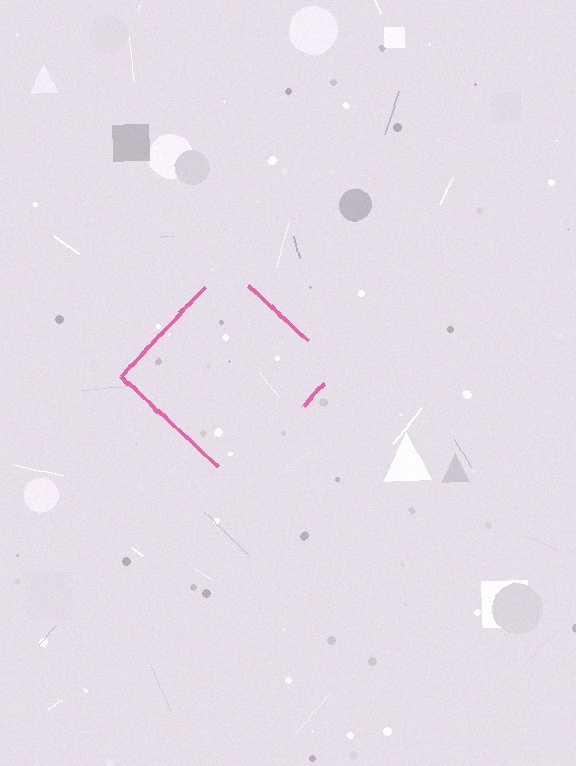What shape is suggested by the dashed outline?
The dashed outline suggests a diamond.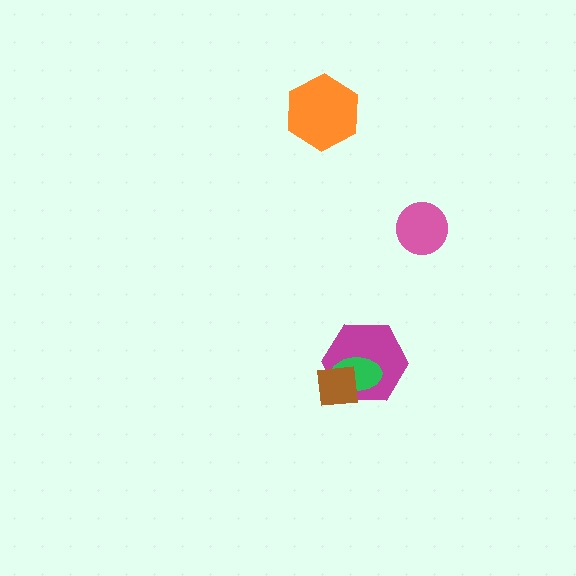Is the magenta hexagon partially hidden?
Yes, it is partially covered by another shape.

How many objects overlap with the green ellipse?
2 objects overlap with the green ellipse.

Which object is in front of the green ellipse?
The brown square is in front of the green ellipse.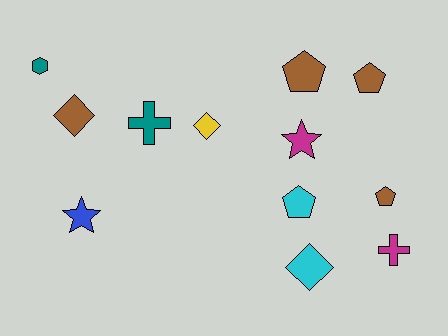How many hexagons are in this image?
There is 1 hexagon.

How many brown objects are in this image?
There are 4 brown objects.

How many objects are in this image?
There are 12 objects.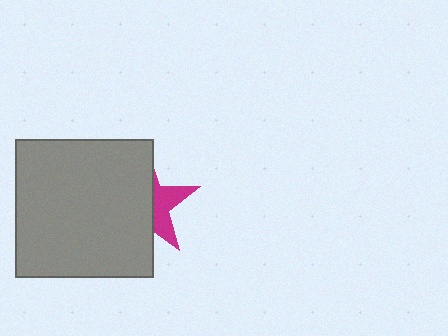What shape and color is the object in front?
The object in front is a gray square.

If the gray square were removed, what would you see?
You would see the complete magenta star.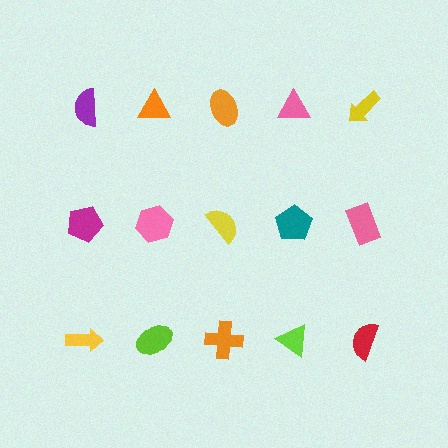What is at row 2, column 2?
A pink hexagon.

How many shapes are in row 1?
5 shapes.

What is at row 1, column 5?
A yellow arrow.